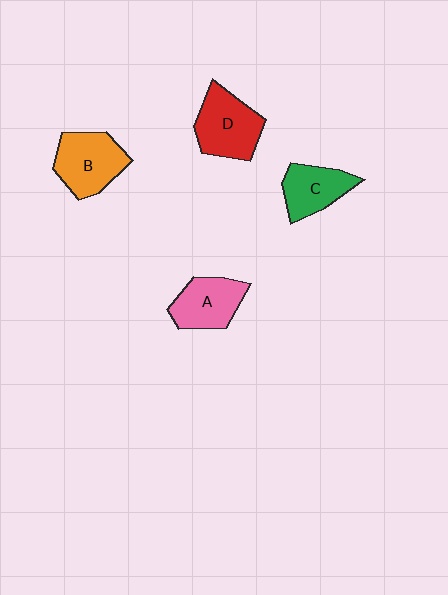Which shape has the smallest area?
Shape C (green).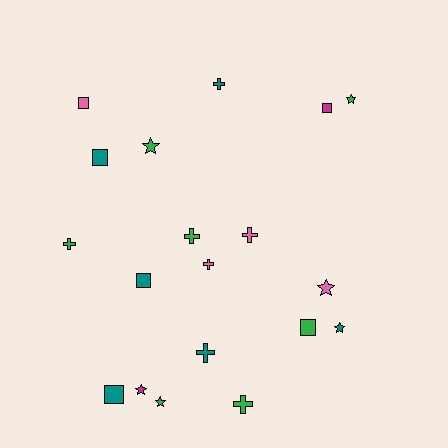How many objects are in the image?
There are 19 objects.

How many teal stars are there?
There is 1 teal star.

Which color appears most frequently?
Green, with 7 objects.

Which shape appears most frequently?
Cross, with 7 objects.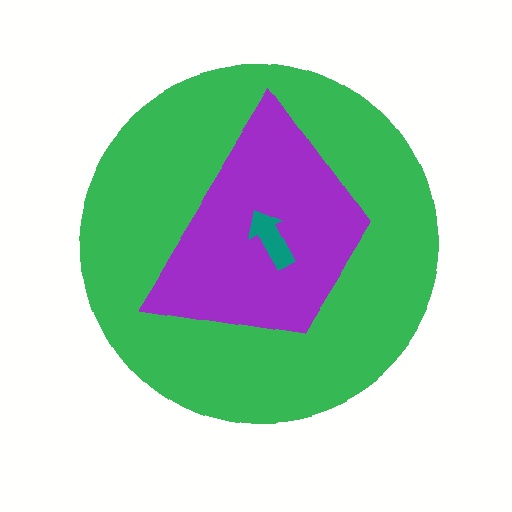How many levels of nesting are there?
3.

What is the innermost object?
The teal arrow.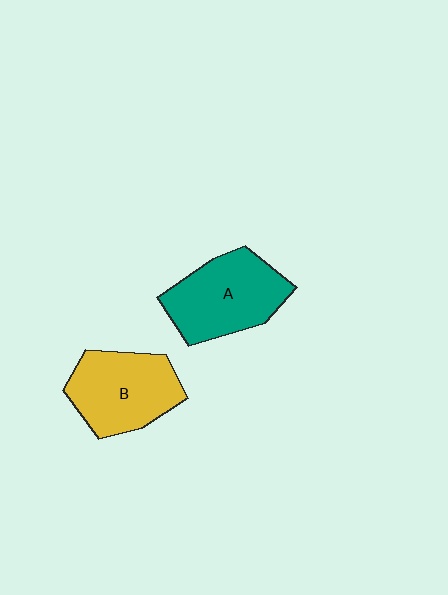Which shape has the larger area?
Shape A (teal).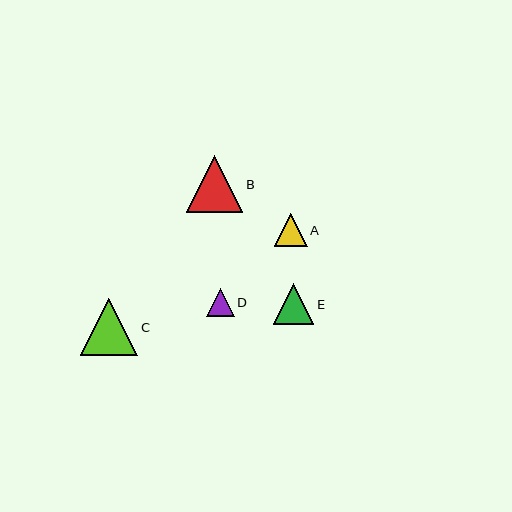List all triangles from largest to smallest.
From largest to smallest: C, B, E, A, D.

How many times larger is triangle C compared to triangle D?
Triangle C is approximately 2.1 times the size of triangle D.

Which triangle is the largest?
Triangle C is the largest with a size of approximately 58 pixels.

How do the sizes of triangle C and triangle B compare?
Triangle C and triangle B are approximately the same size.